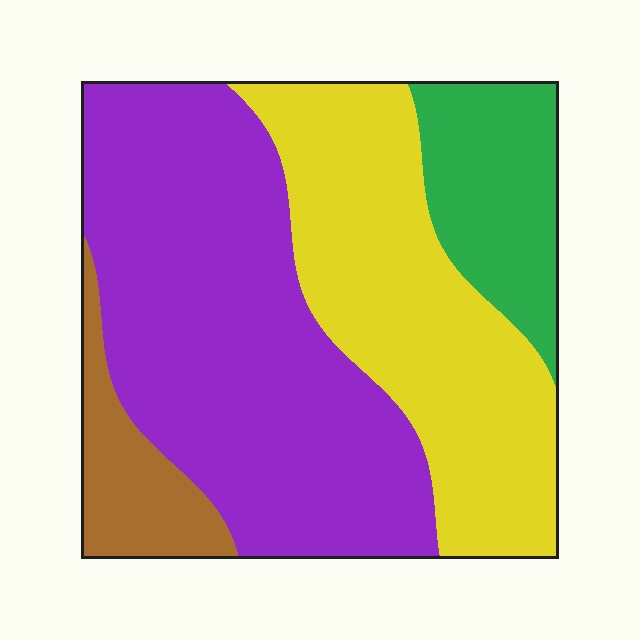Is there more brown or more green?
Green.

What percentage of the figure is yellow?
Yellow covers roughly 30% of the figure.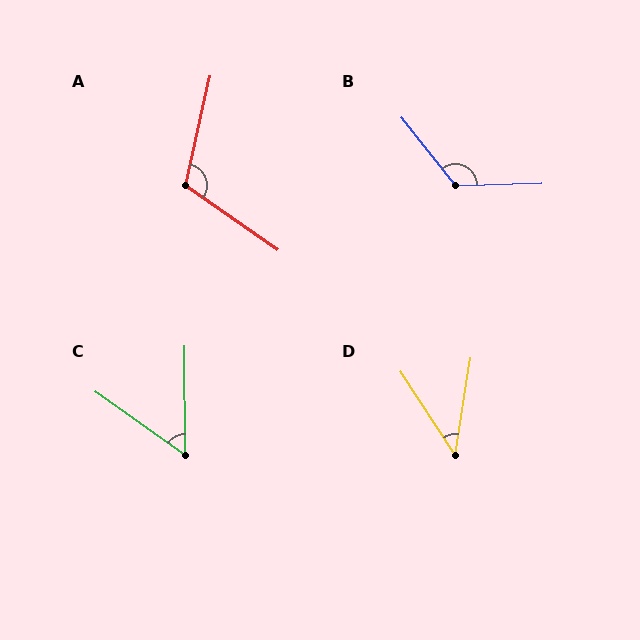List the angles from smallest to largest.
D (42°), C (54°), A (112°), B (127°).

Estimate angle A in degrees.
Approximately 112 degrees.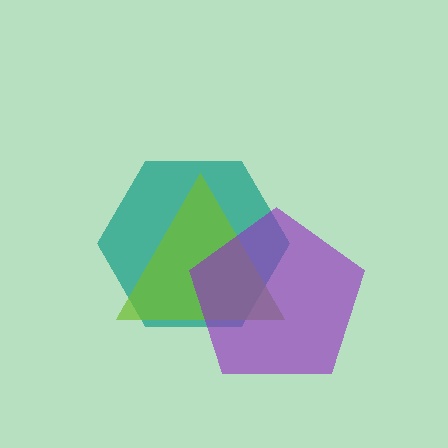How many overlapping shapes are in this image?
There are 3 overlapping shapes in the image.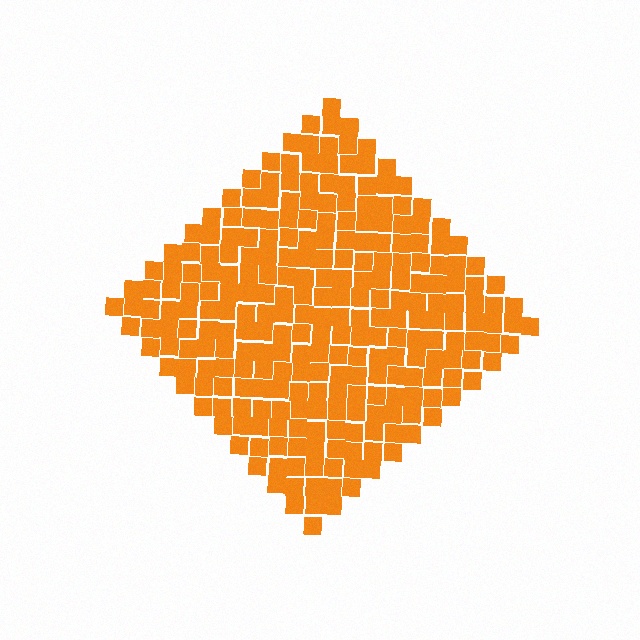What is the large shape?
The large shape is a diamond.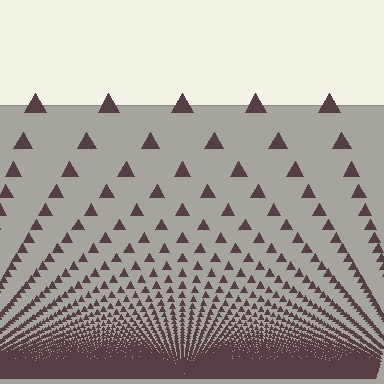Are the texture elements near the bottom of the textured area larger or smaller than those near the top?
Smaller. The gradient is inverted — elements near the bottom are smaller and denser.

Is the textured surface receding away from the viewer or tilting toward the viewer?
The surface appears to tilt toward the viewer. Texture elements get larger and sparser toward the top.